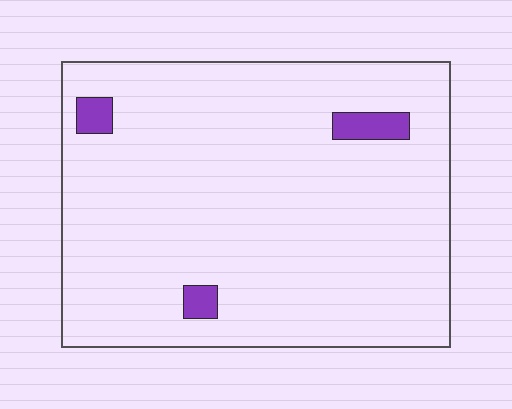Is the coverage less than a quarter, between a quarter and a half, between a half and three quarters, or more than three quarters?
Less than a quarter.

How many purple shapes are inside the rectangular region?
3.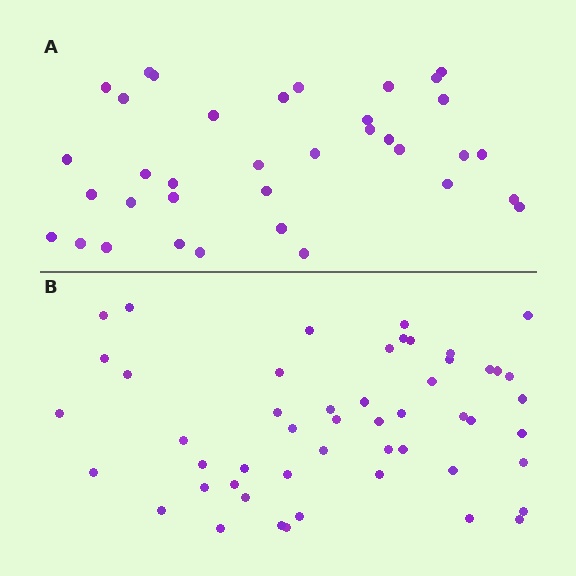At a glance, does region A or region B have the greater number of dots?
Region B (the bottom region) has more dots.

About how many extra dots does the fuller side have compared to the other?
Region B has approximately 15 more dots than region A.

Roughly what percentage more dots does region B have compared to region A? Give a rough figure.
About 40% more.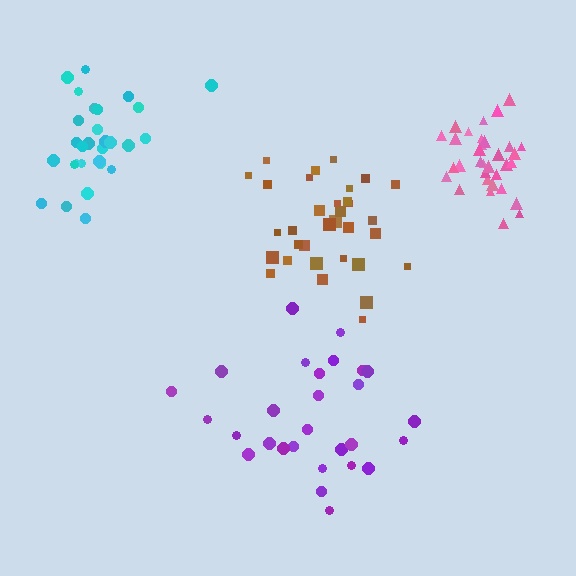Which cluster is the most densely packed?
Pink.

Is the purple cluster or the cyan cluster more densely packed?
Cyan.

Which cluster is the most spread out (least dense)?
Purple.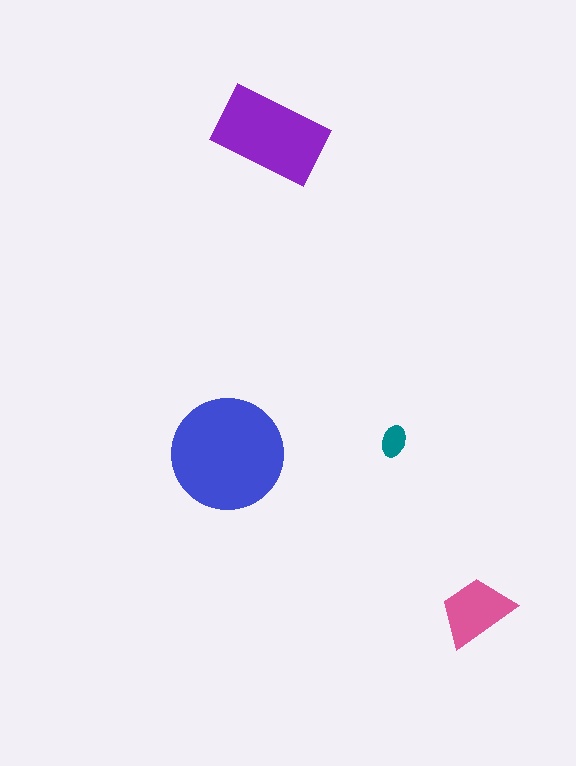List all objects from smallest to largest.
The teal ellipse, the pink trapezoid, the purple rectangle, the blue circle.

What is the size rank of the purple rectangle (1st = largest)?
2nd.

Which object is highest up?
The purple rectangle is topmost.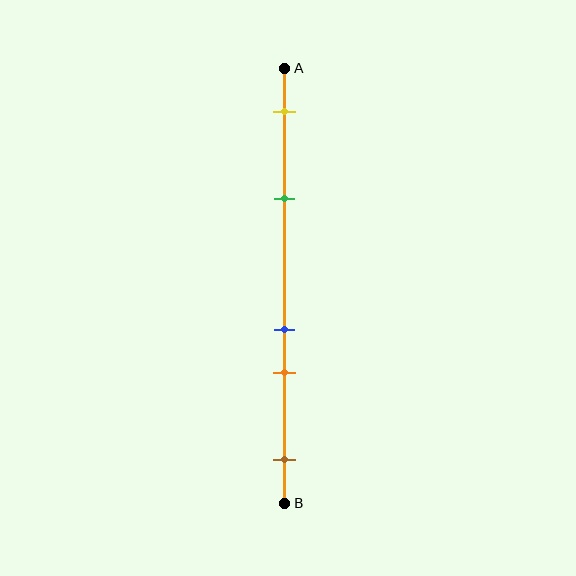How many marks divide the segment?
There are 5 marks dividing the segment.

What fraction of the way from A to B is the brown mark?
The brown mark is approximately 90% (0.9) of the way from A to B.